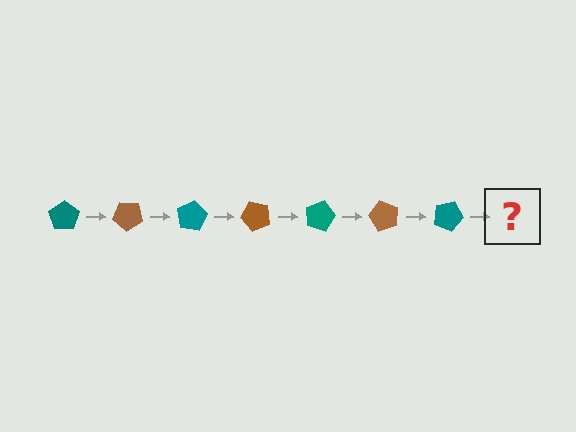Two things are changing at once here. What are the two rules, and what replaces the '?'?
The two rules are that it rotates 40 degrees each step and the color cycles through teal and brown. The '?' should be a brown pentagon, rotated 280 degrees from the start.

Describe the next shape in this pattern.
It should be a brown pentagon, rotated 280 degrees from the start.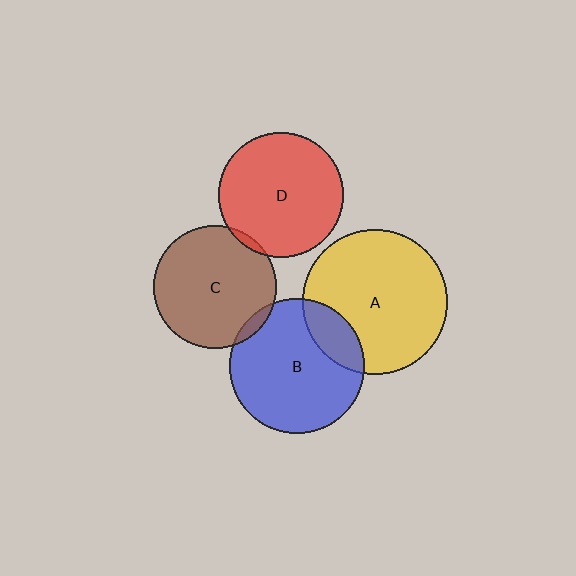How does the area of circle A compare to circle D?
Approximately 1.3 times.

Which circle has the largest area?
Circle A (yellow).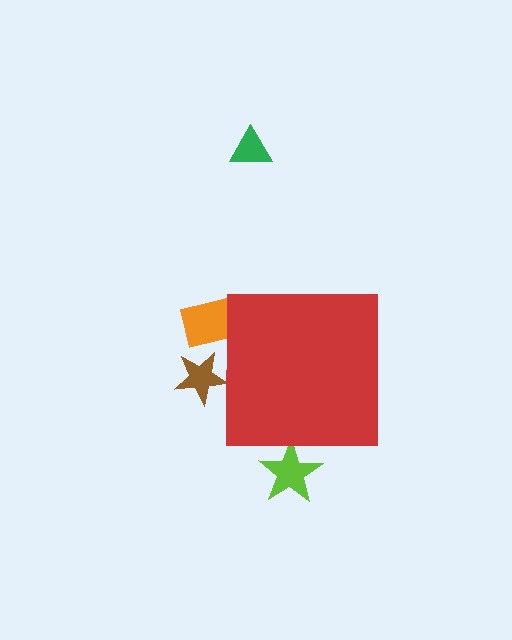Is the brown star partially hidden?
Yes, the brown star is partially hidden behind the red square.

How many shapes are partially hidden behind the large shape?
3 shapes are partially hidden.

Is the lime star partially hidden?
Yes, the lime star is partially hidden behind the red square.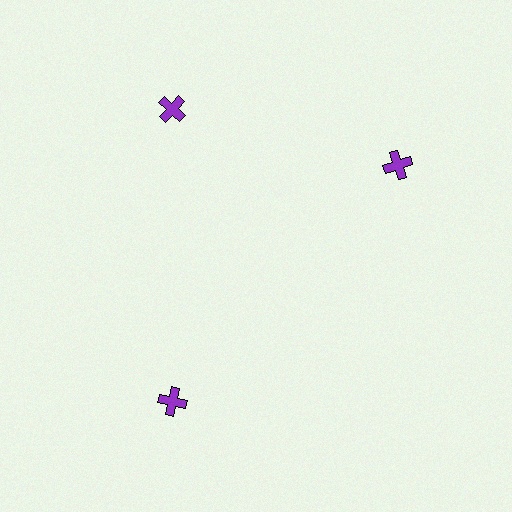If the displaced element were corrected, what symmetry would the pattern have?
It would have 3-fold rotational symmetry — the pattern would map onto itself every 120 degrees.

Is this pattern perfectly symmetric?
No. The 3 purple crosses are arranged in a ring, but one element near the 3 o'clock position is rotated out of alignment along the ring, breaking the 3-fold rotational symmetry.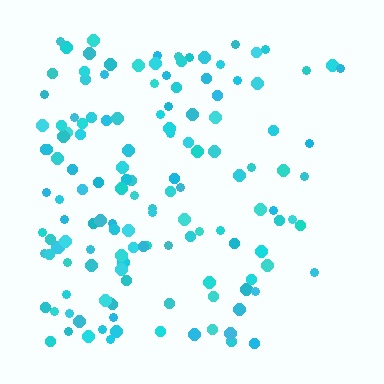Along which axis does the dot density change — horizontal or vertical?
Horizontal.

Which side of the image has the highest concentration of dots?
The left.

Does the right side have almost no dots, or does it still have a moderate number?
Still a moderate number, just noticeably fewer than the left.